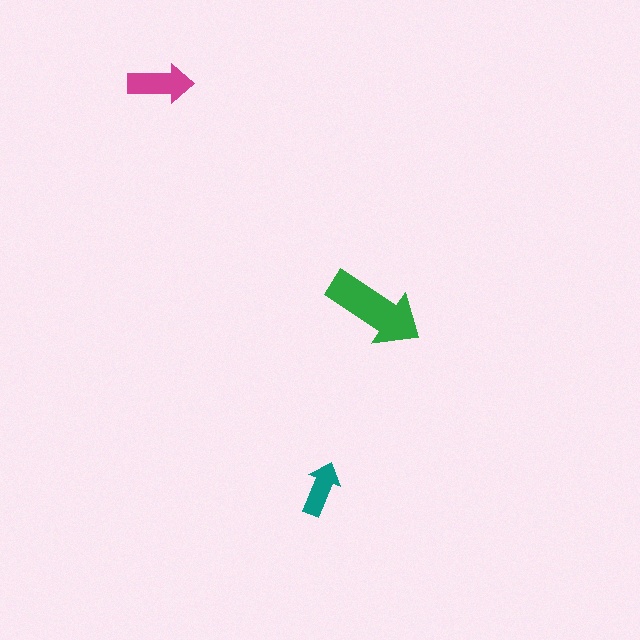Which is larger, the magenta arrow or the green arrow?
The green one.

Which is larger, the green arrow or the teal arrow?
The green one.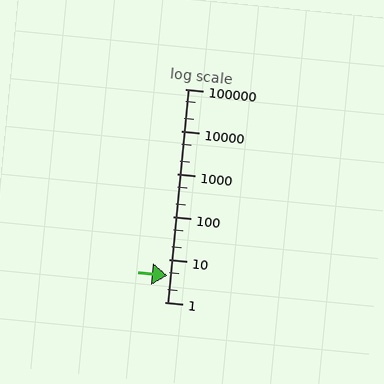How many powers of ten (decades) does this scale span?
The scale spans 5 decades, from 1 to 100000.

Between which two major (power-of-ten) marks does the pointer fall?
The pointer is between 1 and 10.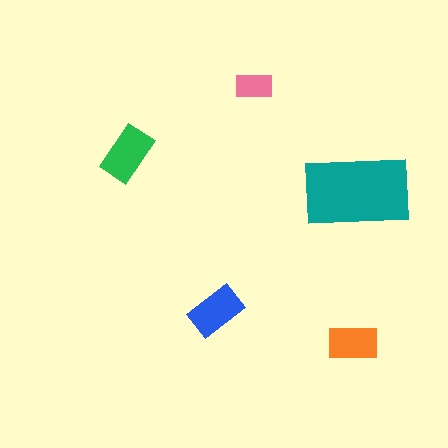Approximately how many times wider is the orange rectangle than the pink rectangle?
About 1.5 times wider.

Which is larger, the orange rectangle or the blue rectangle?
The blue one.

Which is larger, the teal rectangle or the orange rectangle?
The teal one.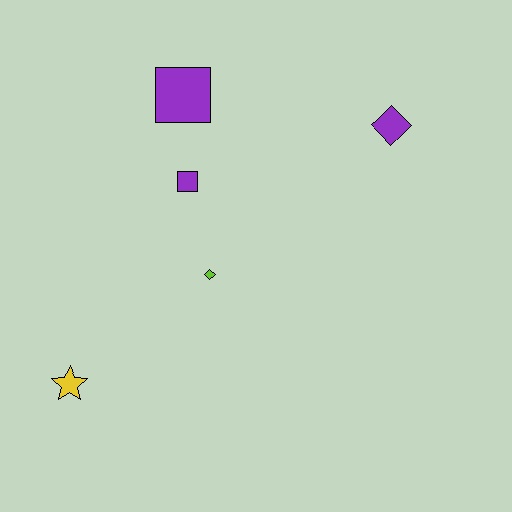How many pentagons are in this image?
There are no pentagons.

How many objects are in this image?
There are 5 objects.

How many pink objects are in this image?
There are no pink objects.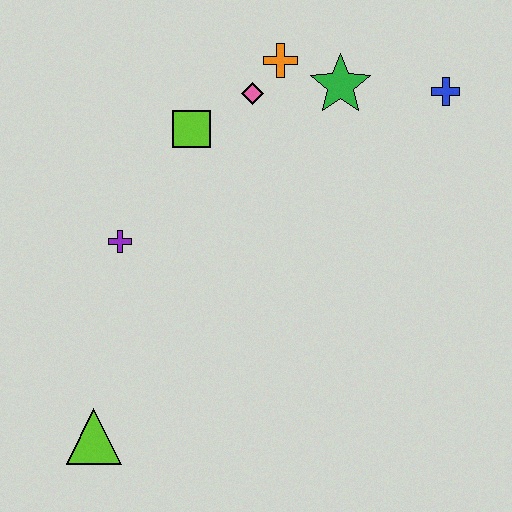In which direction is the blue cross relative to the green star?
The blue cross is to the right of the green star.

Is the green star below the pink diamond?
No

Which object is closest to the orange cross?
The pink diamond is closest to the orange cross.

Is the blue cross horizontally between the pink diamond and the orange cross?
No